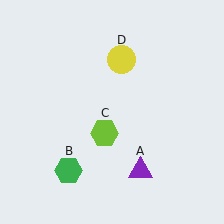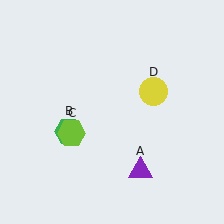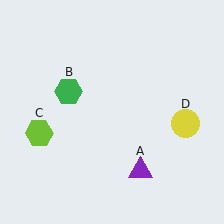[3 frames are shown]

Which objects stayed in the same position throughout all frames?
Purple triangle (object A) remained stationary.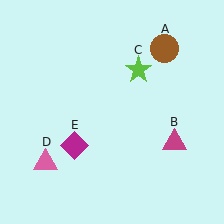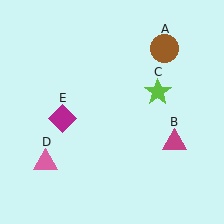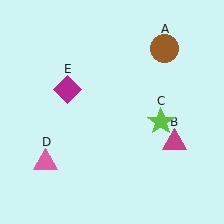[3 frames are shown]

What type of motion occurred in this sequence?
The lime star (object C), magenta diamond (object E) rotated clockwise around the center of the scene.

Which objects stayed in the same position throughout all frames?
Brown circle (object A) and magenta triangle (object B) and pink triangle (object D) remained stationary.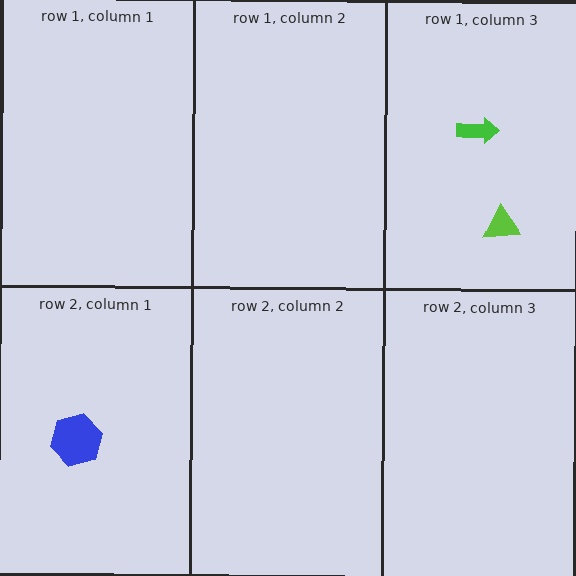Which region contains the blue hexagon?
The row 2, column 1 region.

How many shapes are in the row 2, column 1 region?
1.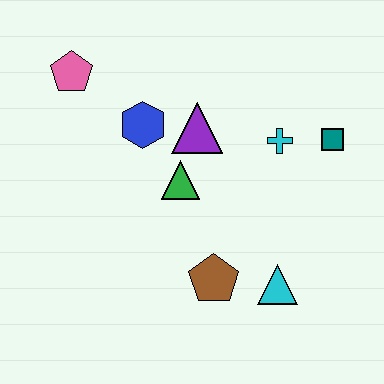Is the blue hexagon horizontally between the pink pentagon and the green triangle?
Yes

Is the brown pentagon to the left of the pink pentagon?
No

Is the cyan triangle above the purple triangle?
No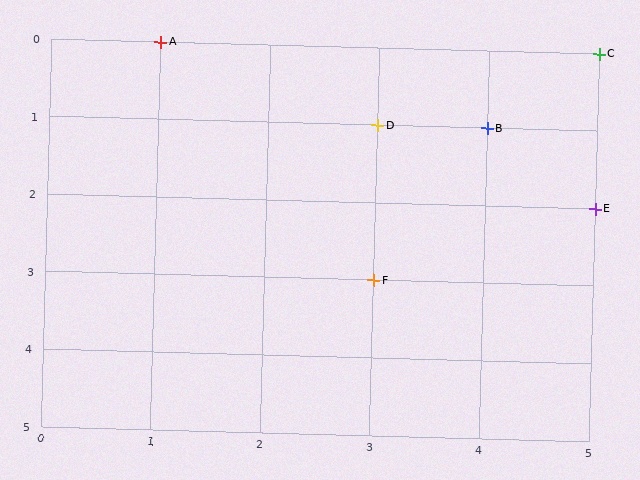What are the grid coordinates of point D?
Point D is at grid coordinates (3, 1).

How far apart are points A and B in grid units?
Points A and B are 3 columns and 1 row apart (about 3.2 grid units diagonally).